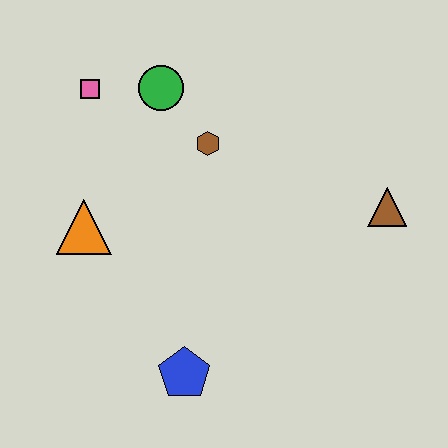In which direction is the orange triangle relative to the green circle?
The orange triangle is below the green circle.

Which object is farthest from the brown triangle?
The pink square is farthest from the brown triangle.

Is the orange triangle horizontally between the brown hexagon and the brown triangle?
No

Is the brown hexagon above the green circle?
No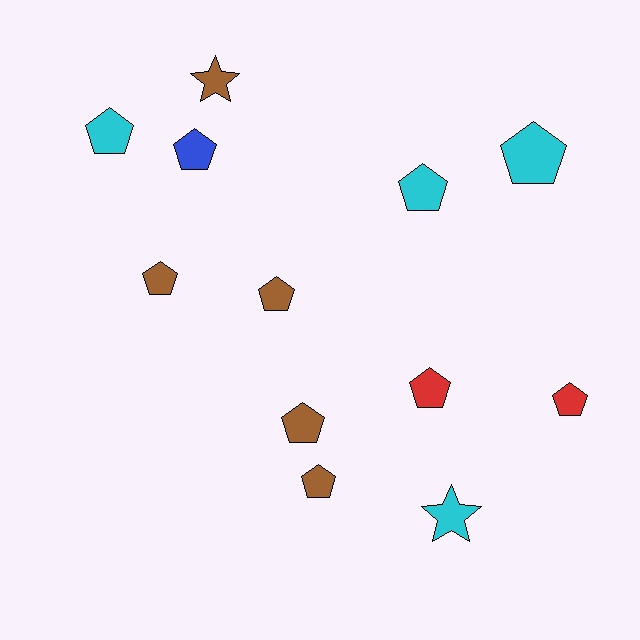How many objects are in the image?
There are 12 objects.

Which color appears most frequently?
Brown, with 5 objects.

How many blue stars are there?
There are no blue stars.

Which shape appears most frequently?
Pentagon, with 10 objects.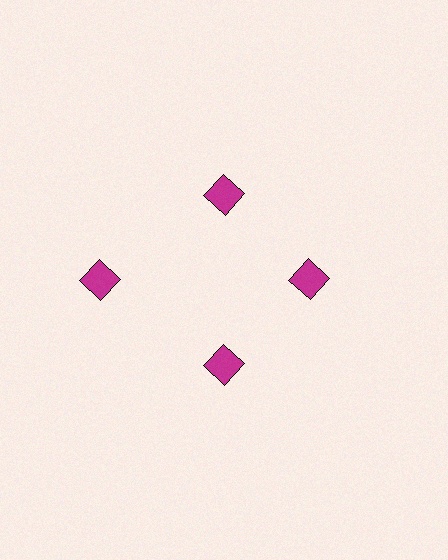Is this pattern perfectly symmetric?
No. The 4 magenta diamonds are arranged in a ring, but one element near the 9 o'clock position is pushed outward from the center, breaking the 4-fold rotational symmetry.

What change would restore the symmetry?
The symmetry would be restored by moving it inward, back onto the ring so that all 4 diamonds sit at equal angles and equal distance from the center.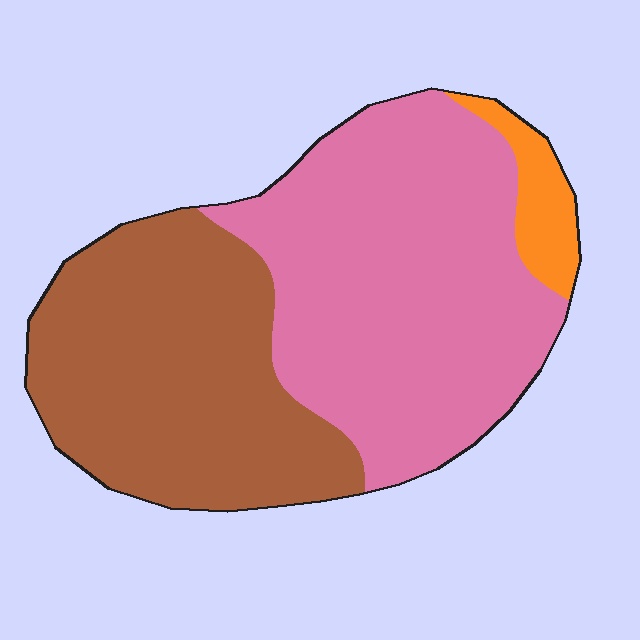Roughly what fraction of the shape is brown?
Brown covers 42% of the shape.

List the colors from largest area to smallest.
From largest to smallest: pink, brown, orange.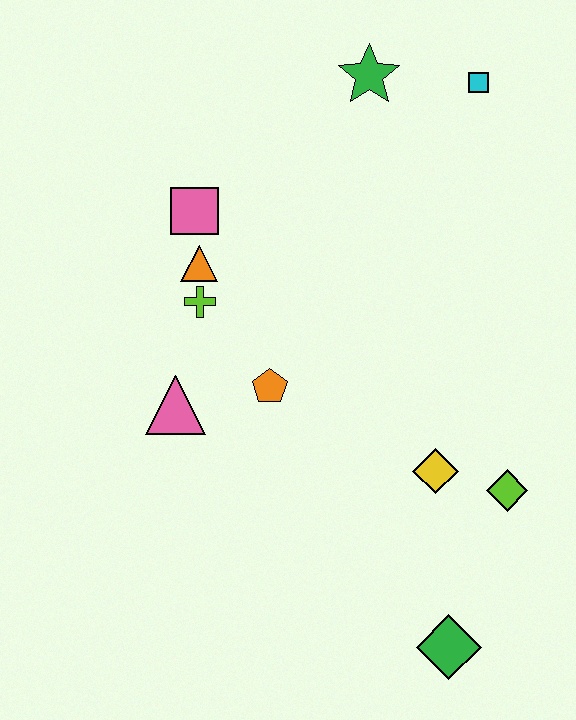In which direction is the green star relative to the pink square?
The green star is to the right of the pink square.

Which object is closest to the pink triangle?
The orange pentagon is closest to the pink triangle.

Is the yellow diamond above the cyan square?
No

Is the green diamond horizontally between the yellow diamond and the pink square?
No